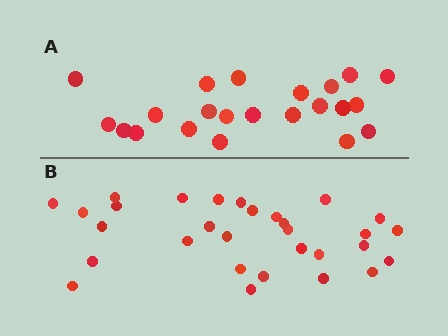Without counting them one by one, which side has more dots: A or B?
Region B (the bottom region) has more dots.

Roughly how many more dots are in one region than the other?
Region B has roughly 8 or so more dots than region A.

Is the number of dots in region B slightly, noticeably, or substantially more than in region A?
Region B has noticeably more, but not dramatically so. The ratio is roughly 1.4 to 1.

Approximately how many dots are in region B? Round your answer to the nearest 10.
About 30 dots.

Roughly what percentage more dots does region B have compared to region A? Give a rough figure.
About 35% more.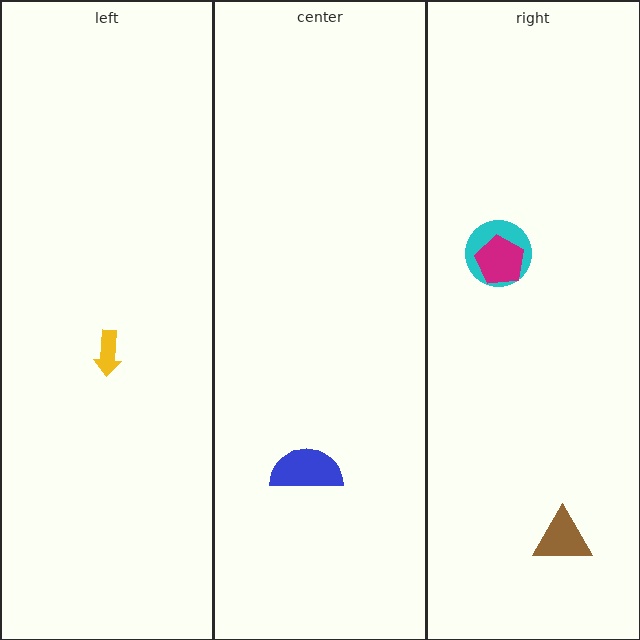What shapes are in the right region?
The brown triangle, the cyan circle, the magenta pentagon.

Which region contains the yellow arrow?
The left region.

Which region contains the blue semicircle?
The center region.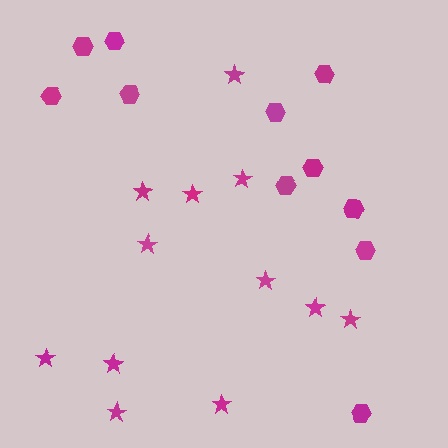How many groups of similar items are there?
There are 2 groups: one group of hexagons (11) and one group of stars (12).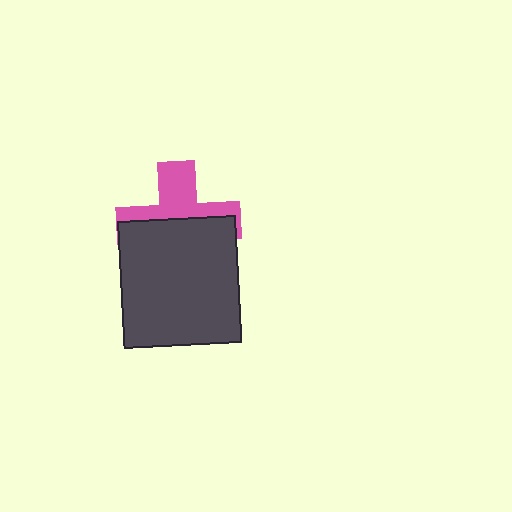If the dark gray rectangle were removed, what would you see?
You would see the complete pink cross.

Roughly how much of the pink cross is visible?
A small part of it is visible (roughly 44%).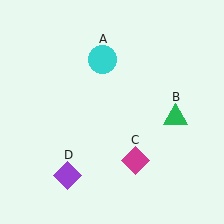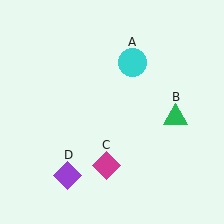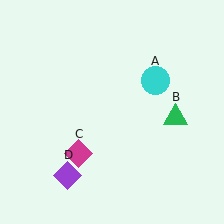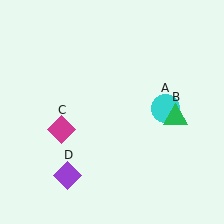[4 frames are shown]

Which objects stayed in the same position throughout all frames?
Green triangle (object B) and purple diamond (object D) remained stationary.